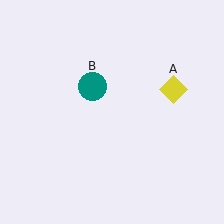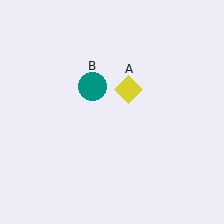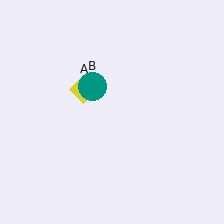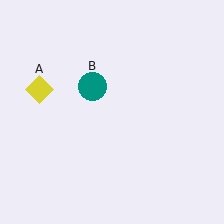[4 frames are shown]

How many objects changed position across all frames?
1 object changed position: yellow diamond (object A).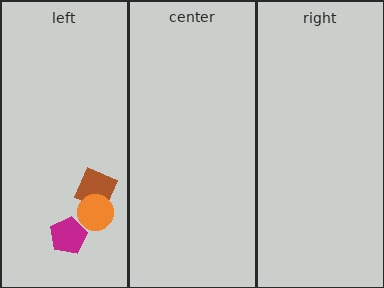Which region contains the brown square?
The left region.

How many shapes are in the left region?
3.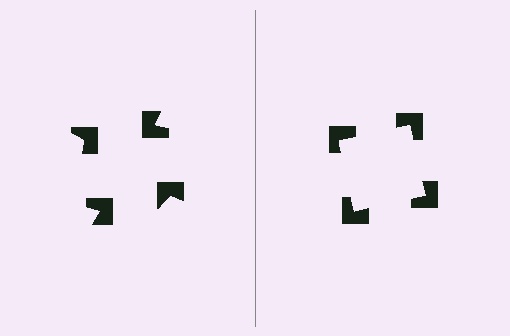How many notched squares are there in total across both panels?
8 — 4 on each side.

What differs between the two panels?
The notched squares are positioned identically on both sides; only the wedge orientations differ. On the right they align to a square; on the left they are misaligned.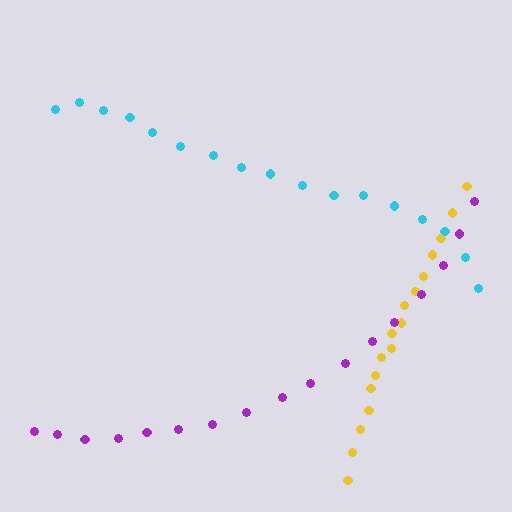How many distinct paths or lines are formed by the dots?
There are 3 distinct paths.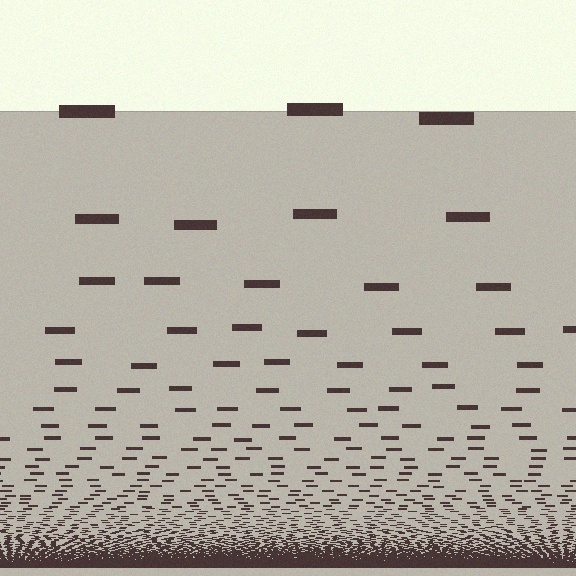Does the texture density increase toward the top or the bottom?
Density increases toward the bottom.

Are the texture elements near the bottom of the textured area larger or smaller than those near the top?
Smaller. The gradient is inverted — elements near the bottom are smaller and denser.